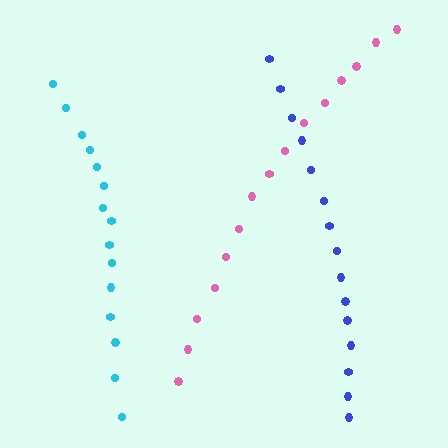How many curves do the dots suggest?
There are 3 distinct paths.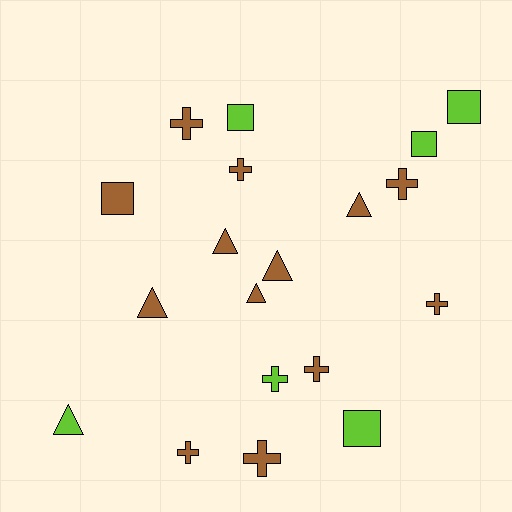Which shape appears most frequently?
Cross, with 8 objects.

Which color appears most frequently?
Brown, with 13 objects.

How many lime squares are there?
There are 4 lime squares.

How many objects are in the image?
There are 19 objects.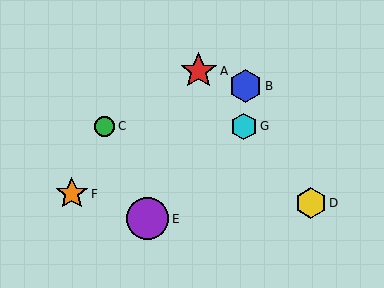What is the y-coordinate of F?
Object F is at y≈194.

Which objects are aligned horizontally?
Objects C, G are aligned horizontally.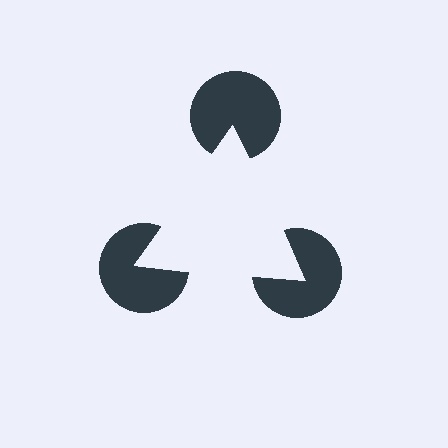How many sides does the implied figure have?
3 sides.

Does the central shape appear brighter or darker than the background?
It typically appears slightly brighter than the background, even though no actual brightness change is drawn.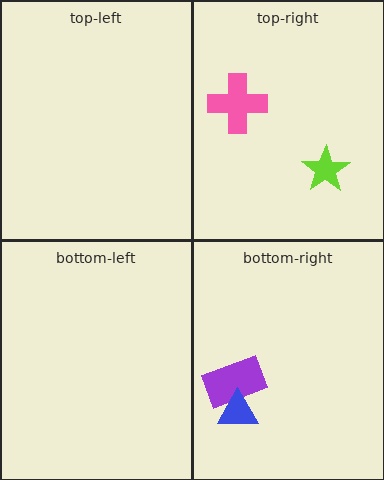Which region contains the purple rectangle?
The bottom-right region.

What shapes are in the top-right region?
The pink cross, the lime star.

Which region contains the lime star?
The top-right region.